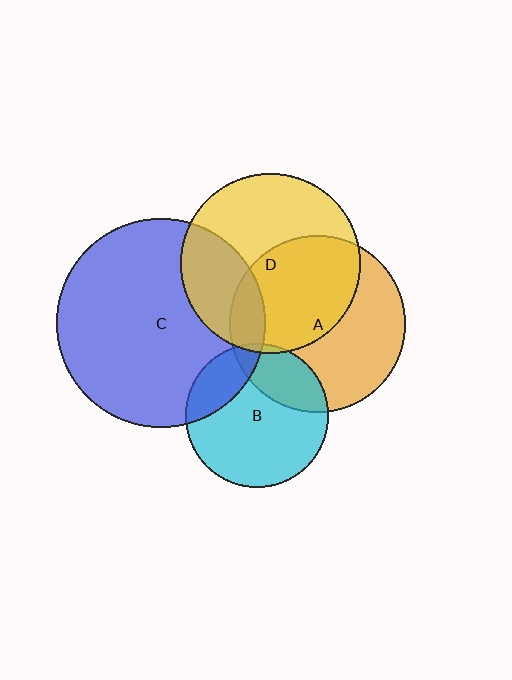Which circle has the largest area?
Circle C (blue).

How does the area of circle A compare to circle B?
Approximately 1.5 times.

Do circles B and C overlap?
Yes.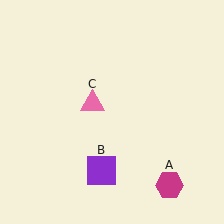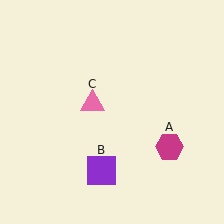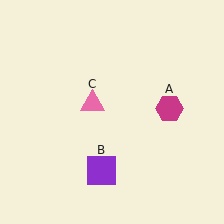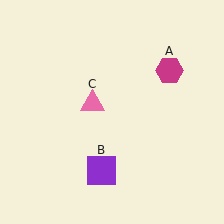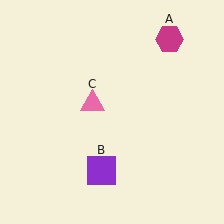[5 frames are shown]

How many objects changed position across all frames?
1 object changed position: magenta hexagon (object A).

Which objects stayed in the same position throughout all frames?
Purple square (object B) and pink triangle (object C) remained stationary.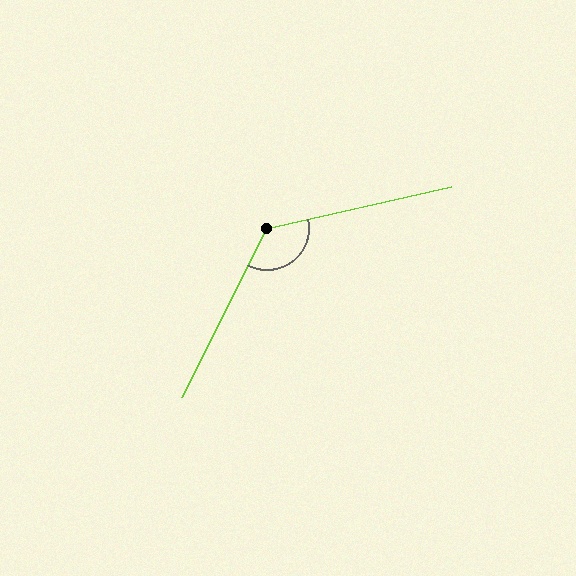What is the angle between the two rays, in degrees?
Approximately 130 degrees.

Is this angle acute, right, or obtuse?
It is obtuse.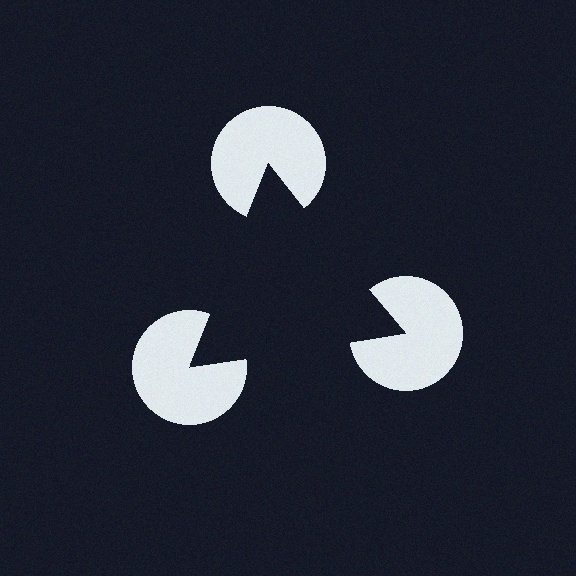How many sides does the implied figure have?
3 sides.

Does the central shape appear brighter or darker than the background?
It typically appears slightly darker than the background, even though no actual brightness change is drawn.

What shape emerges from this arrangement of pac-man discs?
An illusory triangle — its edges are inferred from the aligned wedge cuts in the pac-man discs, not physically drawn.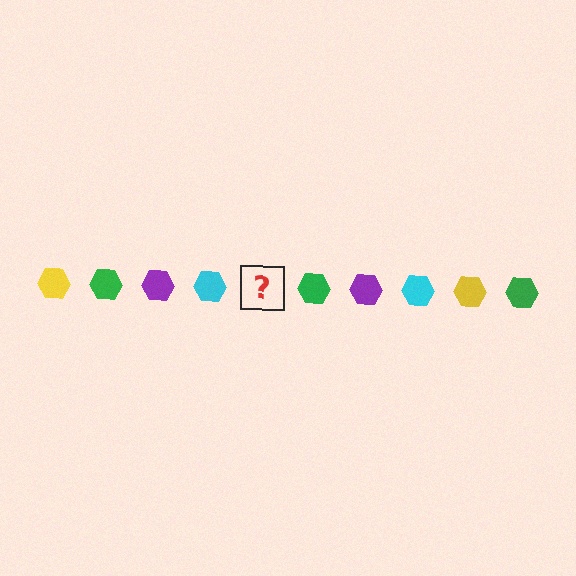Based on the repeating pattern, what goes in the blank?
The blank should be a yellow hexagon.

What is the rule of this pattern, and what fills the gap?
The rule is that the pattern cycles through yellow, green, purple, cyan hexagons. The gap should be filled with a yellow hexagon.